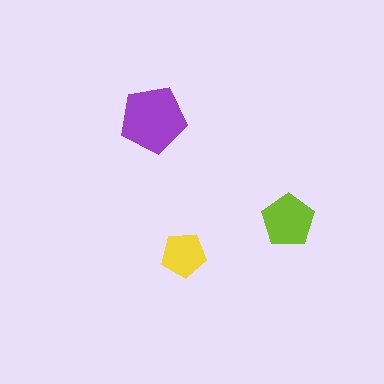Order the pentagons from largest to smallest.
the purple one, the lime one, the yellow one.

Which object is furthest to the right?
The lime pentagon is rightmost.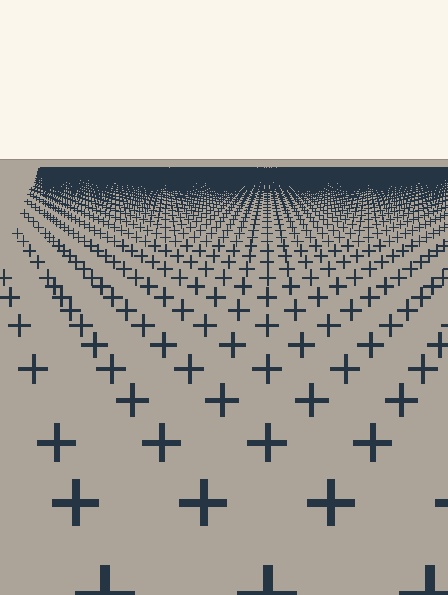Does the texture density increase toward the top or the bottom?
Density increases toward the top.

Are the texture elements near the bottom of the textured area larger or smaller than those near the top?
Larger. Near the bottom, elements are closer to the viewer and appear at a bigger on-screen size.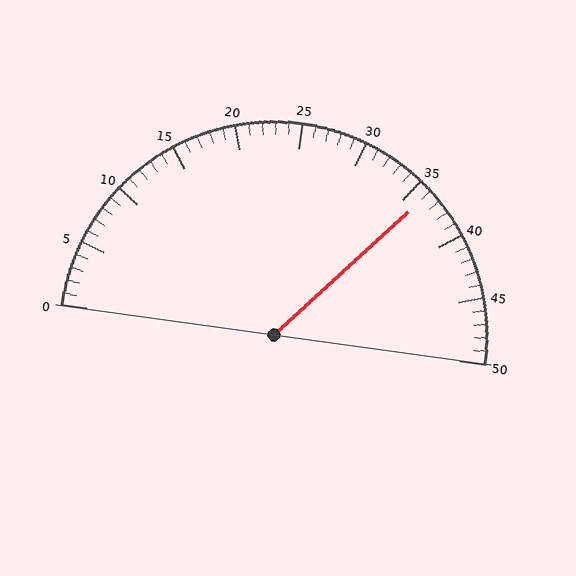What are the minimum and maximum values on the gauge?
The gauge ranges from 0 to 50.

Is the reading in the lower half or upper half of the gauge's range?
The reading is in the upper half of the range (0 to 50).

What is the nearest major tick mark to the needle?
The nearest major tick mark is 35.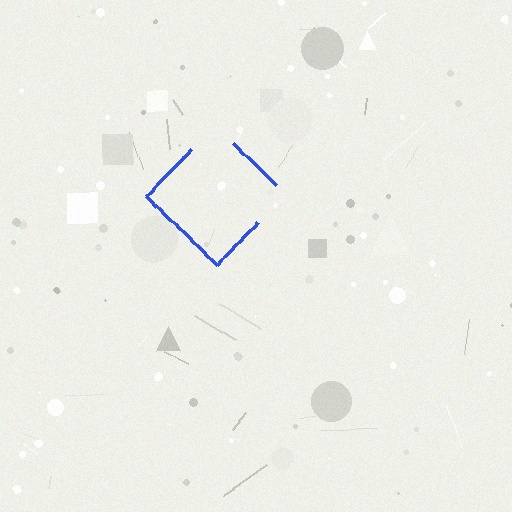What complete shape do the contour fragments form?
The contour fragments form a diamond.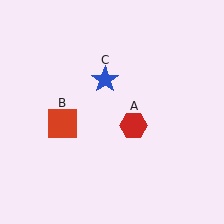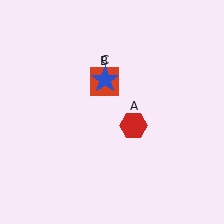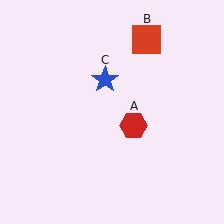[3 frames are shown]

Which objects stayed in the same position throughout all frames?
Red hexagon (object A) and blue star (object C) remained stationary.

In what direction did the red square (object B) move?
The red square (object B) moved up and to the right.